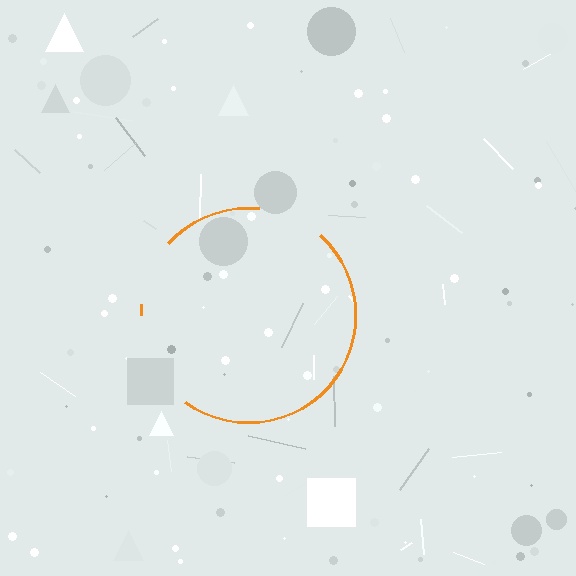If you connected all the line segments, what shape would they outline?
They would outline a circle.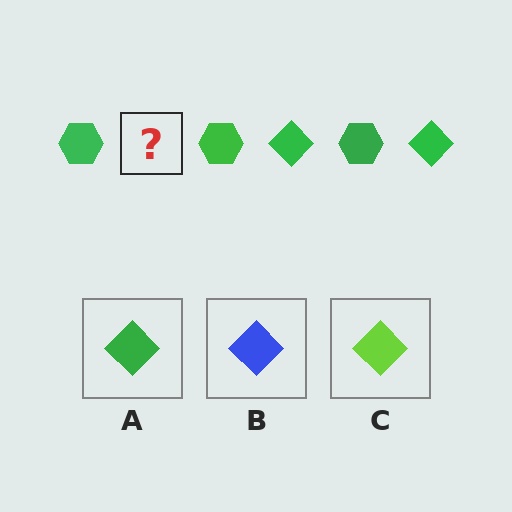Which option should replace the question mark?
Option A.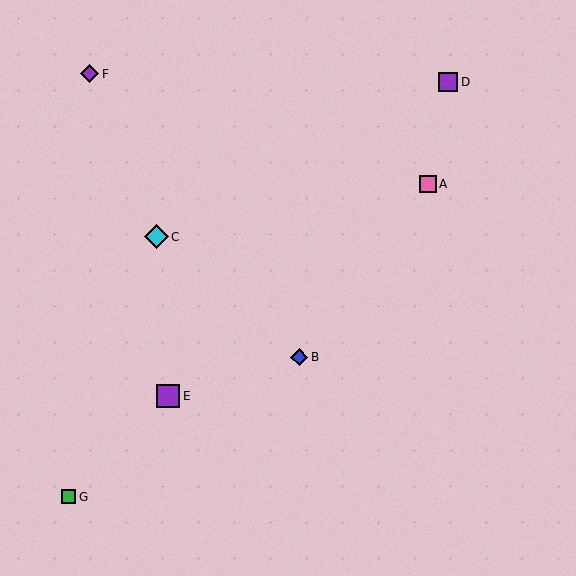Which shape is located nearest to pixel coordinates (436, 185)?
The pink square (labeled A) at (428, 184) is nearest to that location.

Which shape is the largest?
The cyan diamond (labeled C) is the largest.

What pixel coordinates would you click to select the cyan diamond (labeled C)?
Click at (156, 237) to select the cyan diamond C.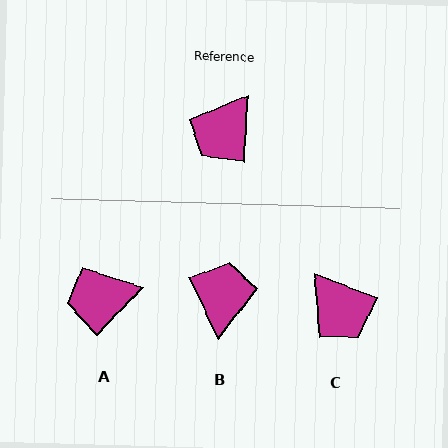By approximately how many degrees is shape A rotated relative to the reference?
Approximately 41 degrees clockwise.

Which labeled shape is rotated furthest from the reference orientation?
B, about 152 degrees away.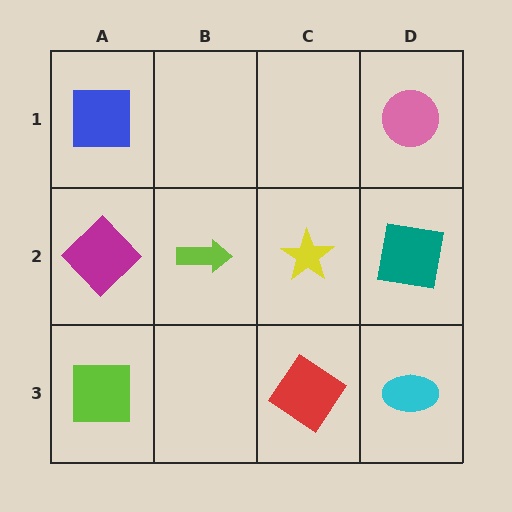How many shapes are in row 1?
2 shapes.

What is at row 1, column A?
A blue square.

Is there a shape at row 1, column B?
No, that cell is empty.